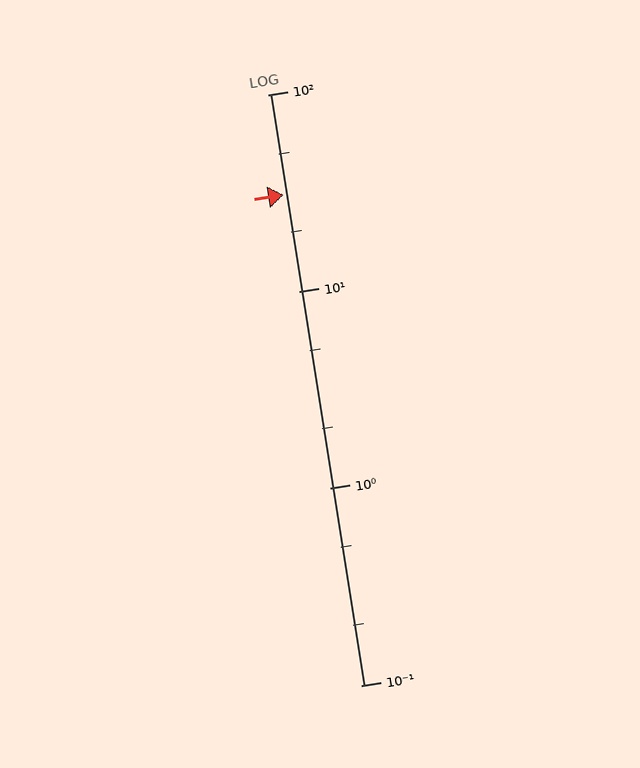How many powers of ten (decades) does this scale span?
The scale spans 3 decades, from 0.1 to 100.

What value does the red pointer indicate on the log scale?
The pointer indicates approximately 31.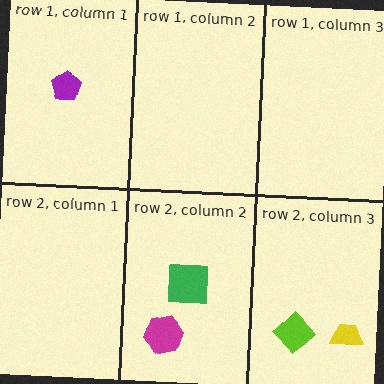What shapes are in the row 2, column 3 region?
The lime diamond, the yellow trapezoid.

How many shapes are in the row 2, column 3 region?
2.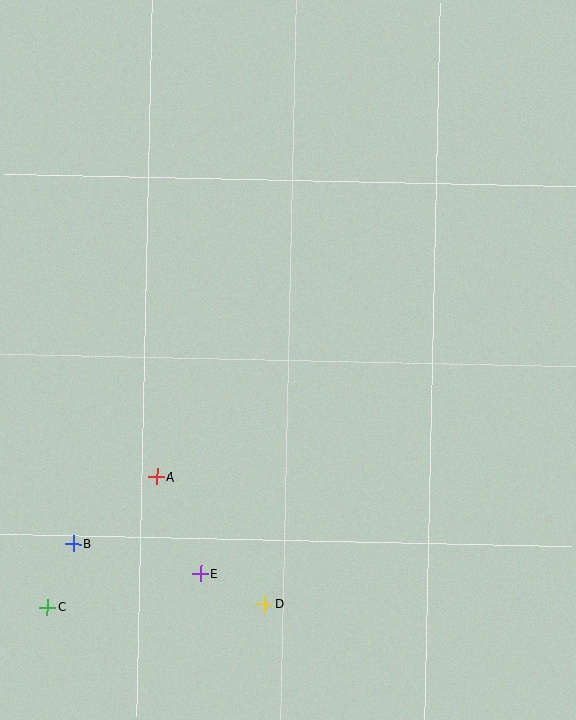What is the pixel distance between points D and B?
The distance between D and B is 200 pixels.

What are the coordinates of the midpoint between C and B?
The midpoint between C and B is at (60, 575).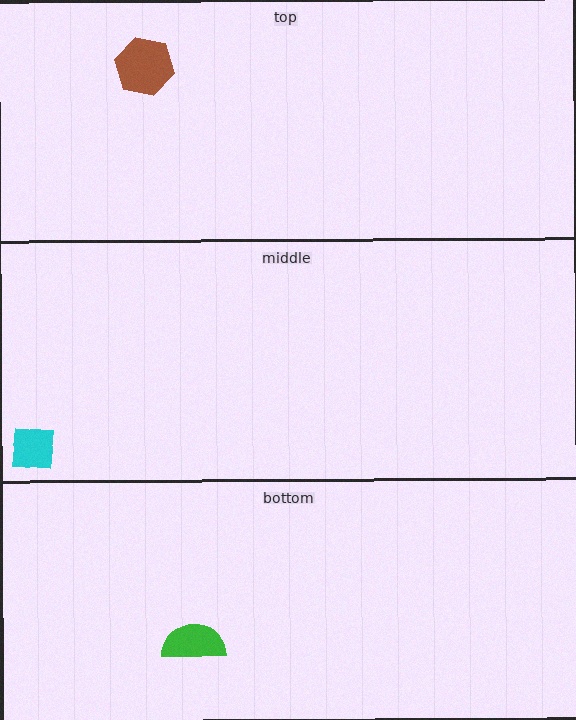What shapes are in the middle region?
The cyan square.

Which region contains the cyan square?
The middle region.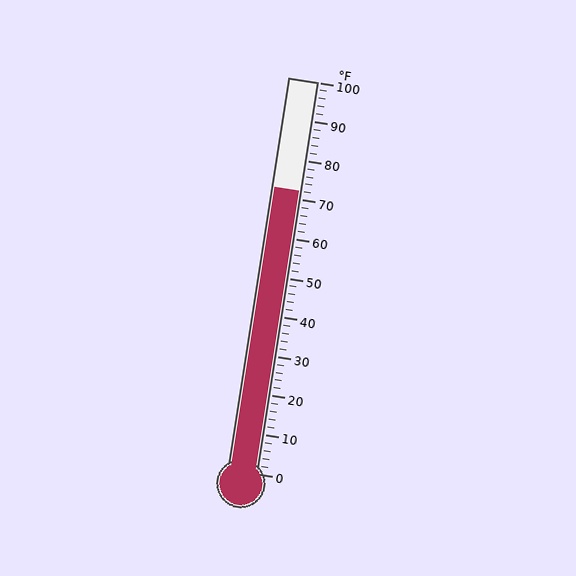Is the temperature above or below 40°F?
The temperature is above 40°F.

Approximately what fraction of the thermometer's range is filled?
The thermometer is filled to approximately 70% of its range.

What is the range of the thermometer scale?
The thermometer scale ranges from 0°F to 100°F.